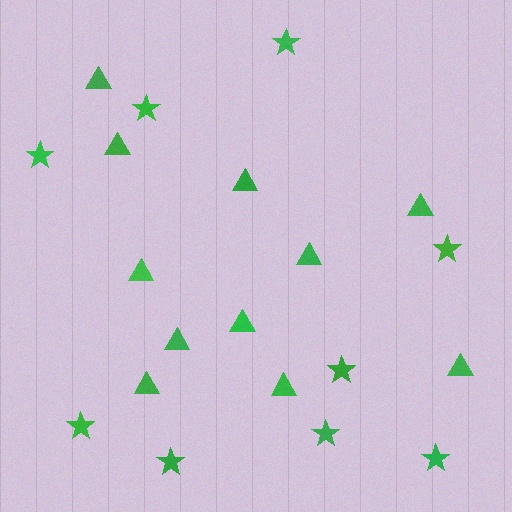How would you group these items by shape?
There are 2 groups: one group of triangles (11) and one group of stars (9).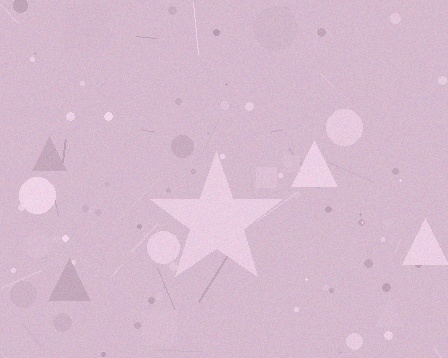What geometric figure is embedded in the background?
A star is embedded in the background.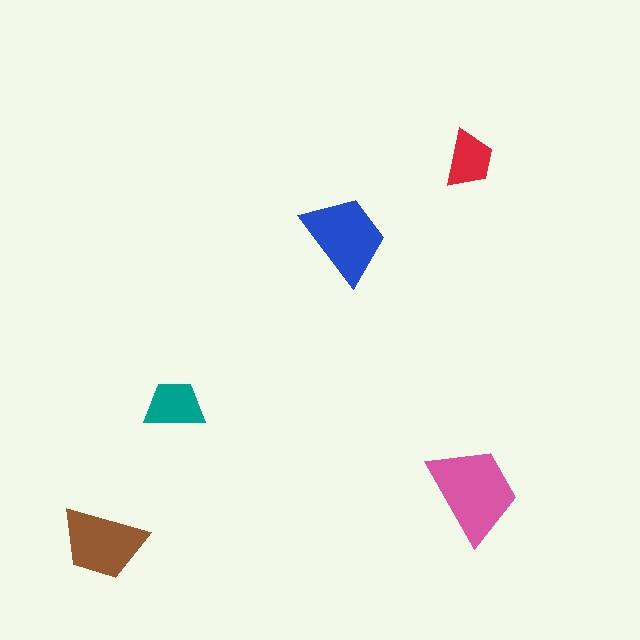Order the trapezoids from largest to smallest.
the pink one, the blue one, the brown one, the teal one, the red one.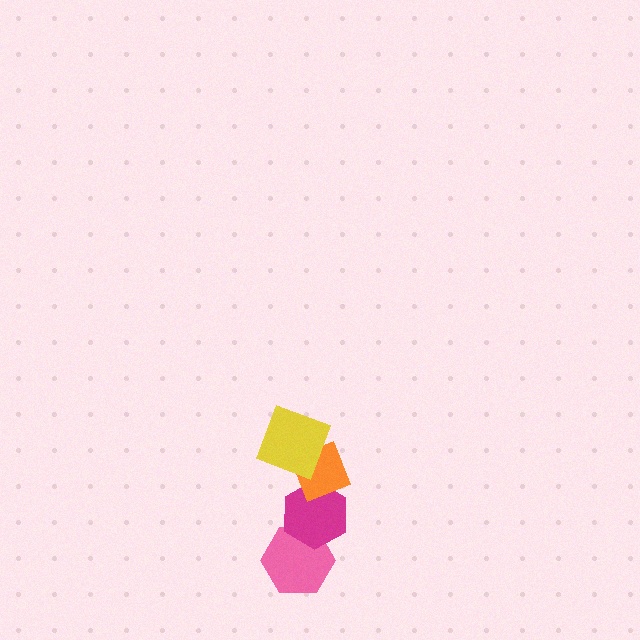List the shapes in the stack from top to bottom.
From top to bottom: the yellow square, the orange diamond, the magenta hexagon, the pink hexagon.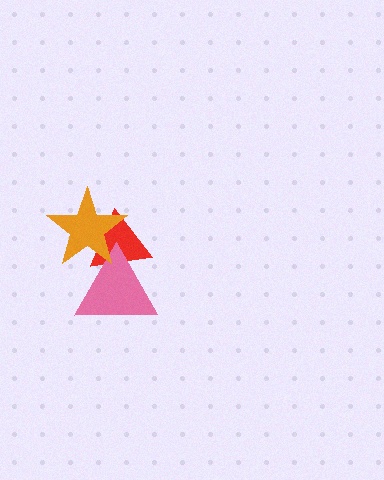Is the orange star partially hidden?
No, no other shape covers it.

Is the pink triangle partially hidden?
Yes, it is partially covered by another shape.